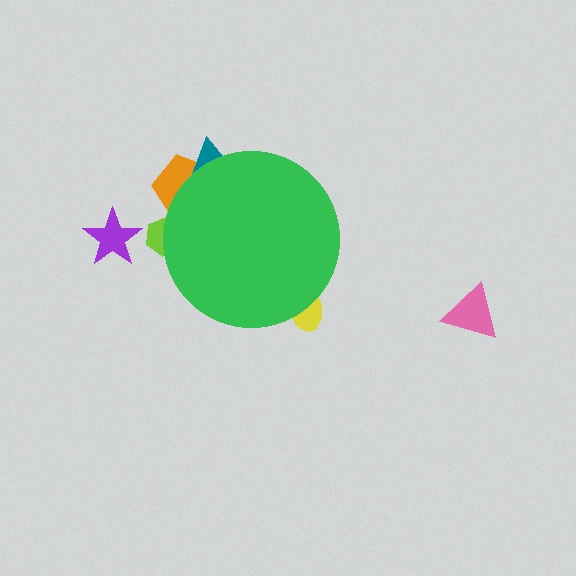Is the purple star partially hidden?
No, the purple star is fully visible.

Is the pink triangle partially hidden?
No, the pink triangle is fully visible.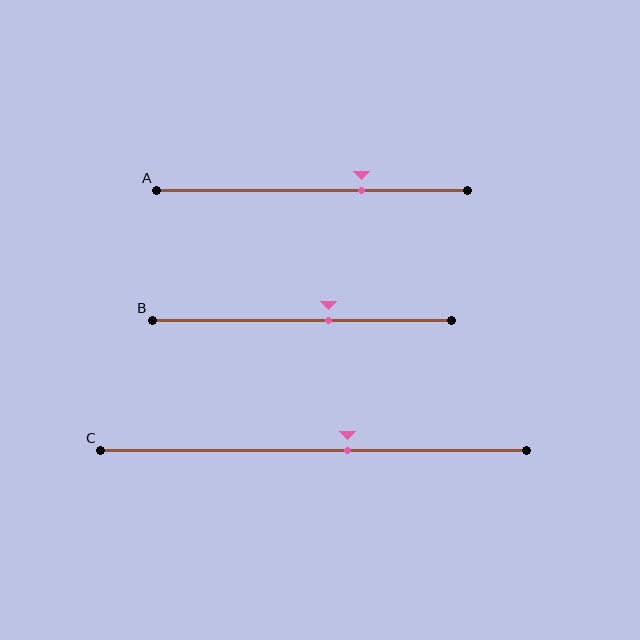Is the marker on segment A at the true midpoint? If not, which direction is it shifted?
No, the marker on segment A is shifted to the right by about 16% of the segment length.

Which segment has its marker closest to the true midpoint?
Segment C has its marker closest to the true midpoint.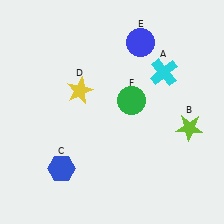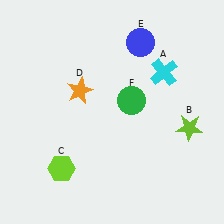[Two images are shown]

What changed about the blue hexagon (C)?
In Image 1, C is blue. In Image 2, it changed to lime.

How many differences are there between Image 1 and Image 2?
There are 2 differences between the two images.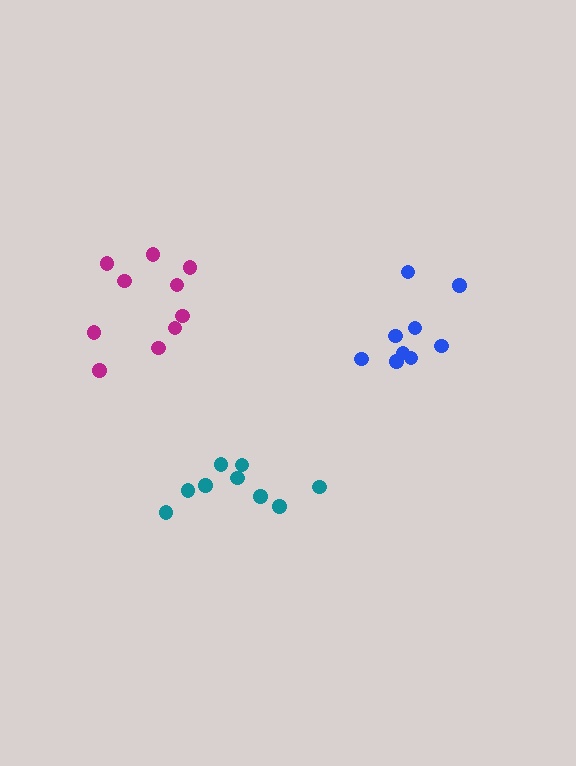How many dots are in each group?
Group 1: 9 dots, Group 2: 9 dots, Group 3: 10 dots (28 total).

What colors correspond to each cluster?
The clusters are colored: blue, teal, magenta.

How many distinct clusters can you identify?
There are 3 distinct clusters.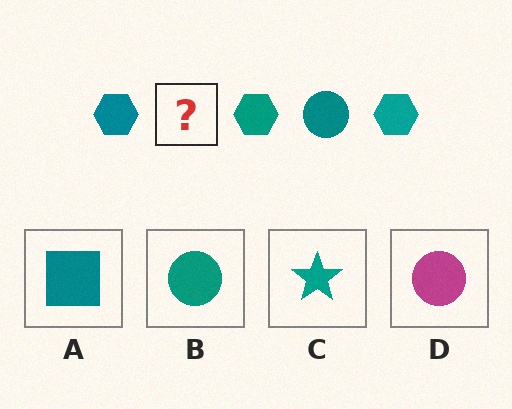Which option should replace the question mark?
Option B.